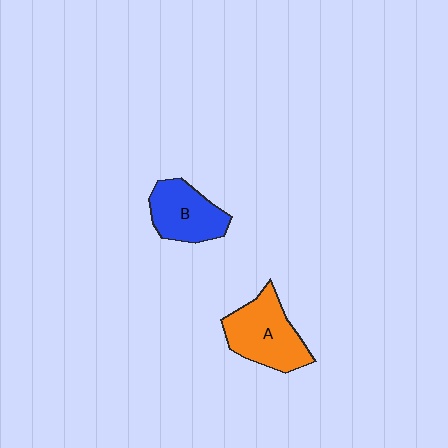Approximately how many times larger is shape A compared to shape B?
Approximately 1.2 times.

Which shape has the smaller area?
Shape B (blue).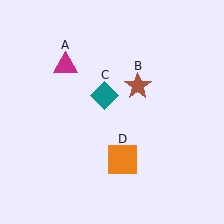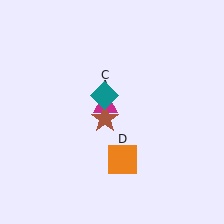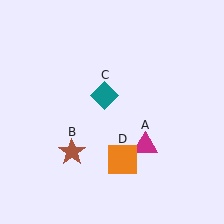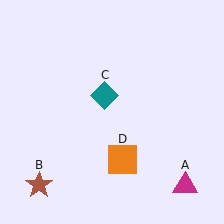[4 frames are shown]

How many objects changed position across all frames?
2 objects changed position: magenta triangle (object A), brown star (object B).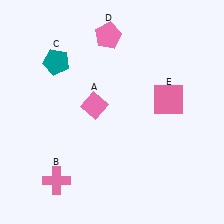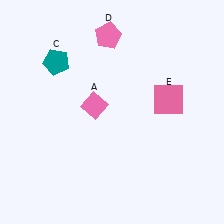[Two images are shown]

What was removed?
The pink cross (B) was removed in Image 2.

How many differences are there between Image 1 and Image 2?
There is 1 difference between the two images.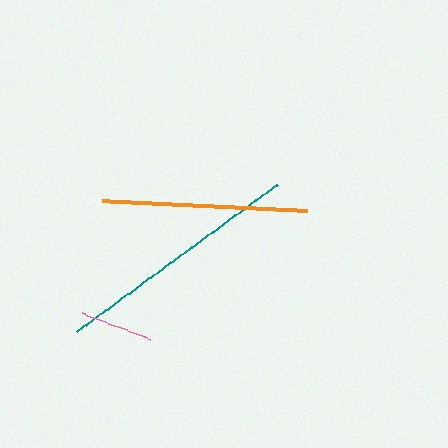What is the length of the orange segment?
The orange segment is approximately 205 pixels long.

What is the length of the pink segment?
The pink segment is approximately 74 pixels long.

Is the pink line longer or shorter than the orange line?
The orange line is longer than the pink line.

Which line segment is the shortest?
The pink line is the shortest at approximately 74 pixels.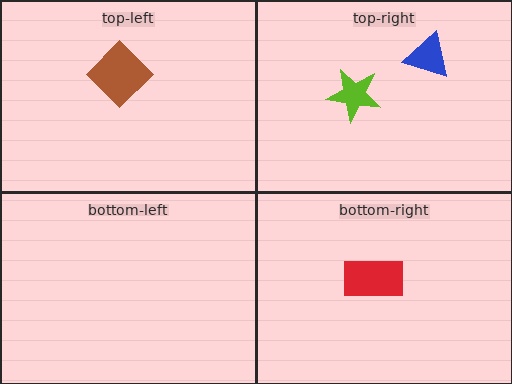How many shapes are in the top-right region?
2.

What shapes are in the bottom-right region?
The red rectangle.